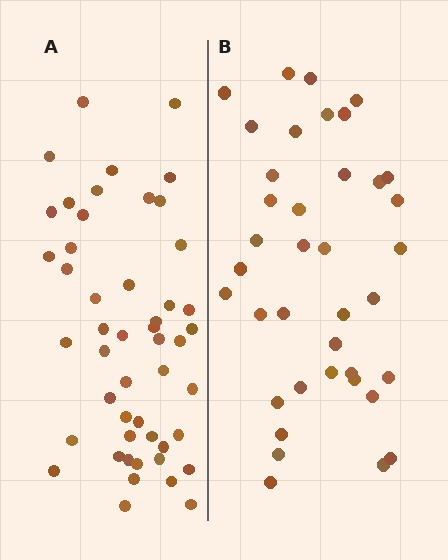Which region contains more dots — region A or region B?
Region A (the left region) has more dots.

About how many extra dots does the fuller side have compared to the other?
Region A has roughly 12 or so more dots than region B.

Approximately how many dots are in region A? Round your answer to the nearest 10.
About 50 dots. (The exact count is 49, which rounds to 50.)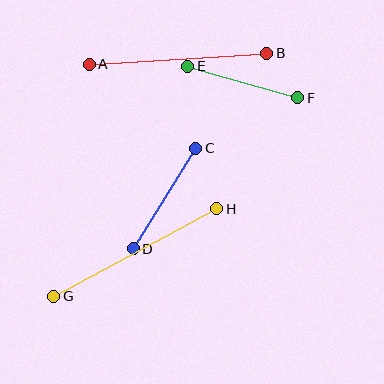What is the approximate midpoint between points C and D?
The midpoint is at approximately (165, 198) pixels.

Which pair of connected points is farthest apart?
Points G and H are farthest apart.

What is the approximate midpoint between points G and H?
The midpoint is at approximately (135, 252) pixels.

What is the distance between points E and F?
The distance is approximately 114 pixels.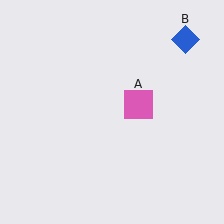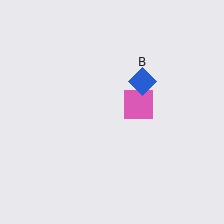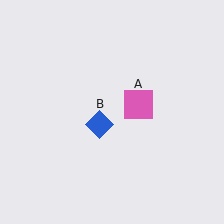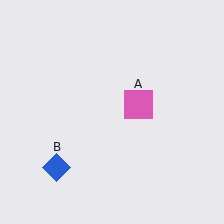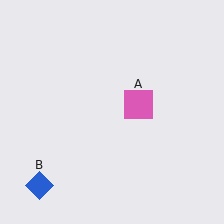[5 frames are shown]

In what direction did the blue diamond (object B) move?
The blue diamond (object B) moved down and to the left.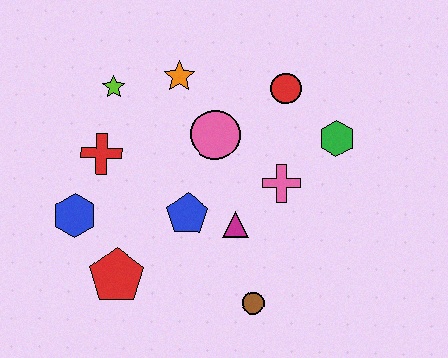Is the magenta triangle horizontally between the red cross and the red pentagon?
No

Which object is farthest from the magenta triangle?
The lime star is farthest from the magenta triangle.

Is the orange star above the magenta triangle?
Yes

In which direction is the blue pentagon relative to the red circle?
The blue pentagon is below the red circle.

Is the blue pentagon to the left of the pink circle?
Yes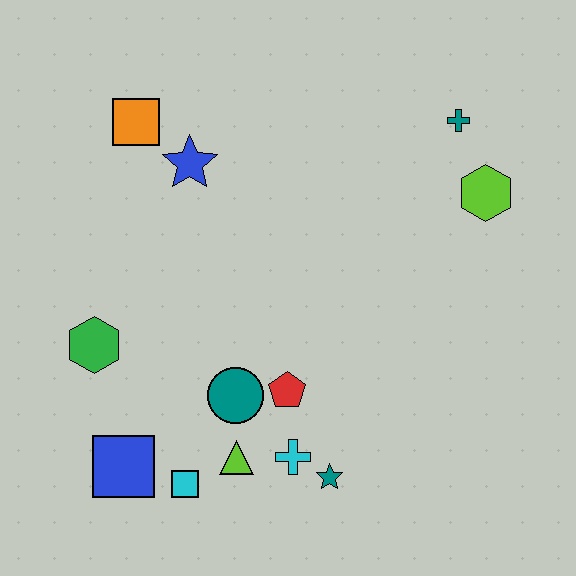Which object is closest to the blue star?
The orange square is closest to the blue star.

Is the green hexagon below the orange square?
Yes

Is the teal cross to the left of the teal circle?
No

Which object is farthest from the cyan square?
The teal cross is farthest from the cyan square.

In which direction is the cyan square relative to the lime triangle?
The cyan square is to the left of the lime triangle.